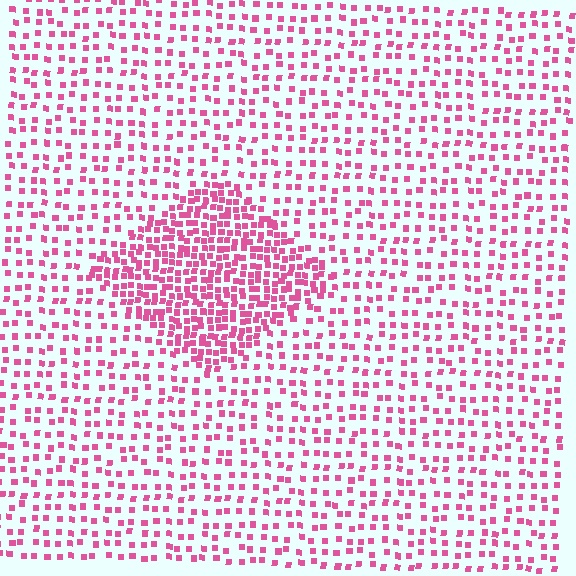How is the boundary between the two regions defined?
The boundary is defined by a change in element density (approximately 2.3x ratio). All elements are the same color, size, and shape.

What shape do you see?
I see a diamond.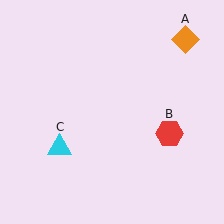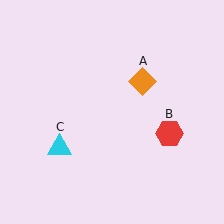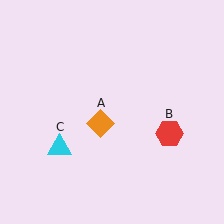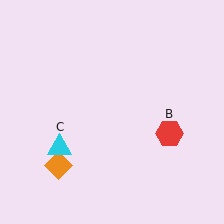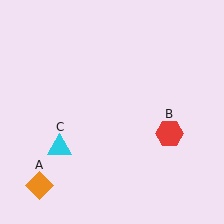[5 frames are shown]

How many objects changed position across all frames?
1 object changed position: orange diamond (object A).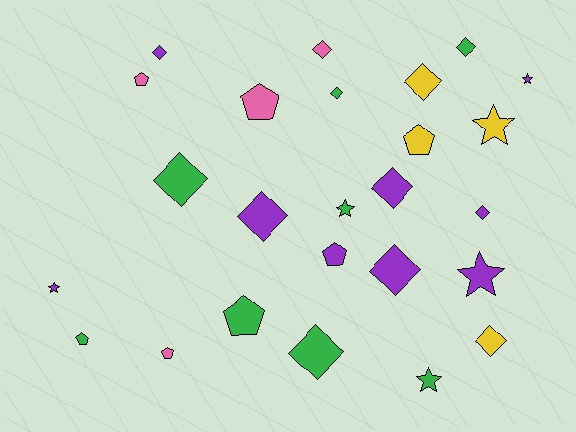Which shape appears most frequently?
Diamond, with 12 objects.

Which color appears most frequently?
Purple, with 9 objects.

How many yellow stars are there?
There is 1 yellow star.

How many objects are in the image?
There are 25 objects.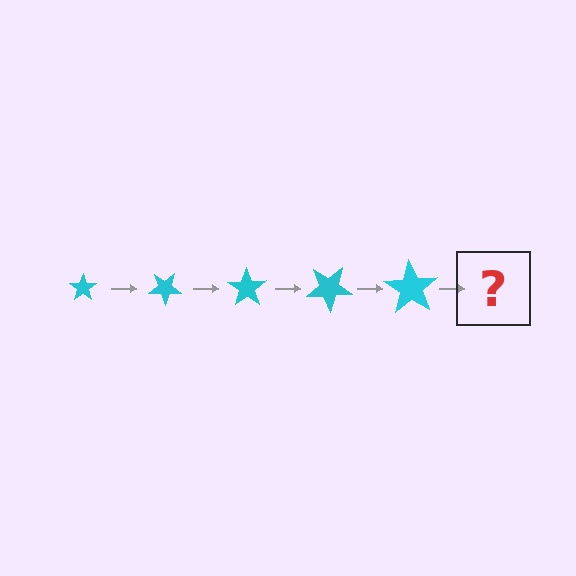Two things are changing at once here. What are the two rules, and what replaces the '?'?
The two rules are that the star grows larger each step and it rotates 35 degrees each step. The '?' should be a star, larger than the previous one and rotated 175 degrees from the start.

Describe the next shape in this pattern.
It should be a star, larger than the previous one and rotated 175 degrees from the start.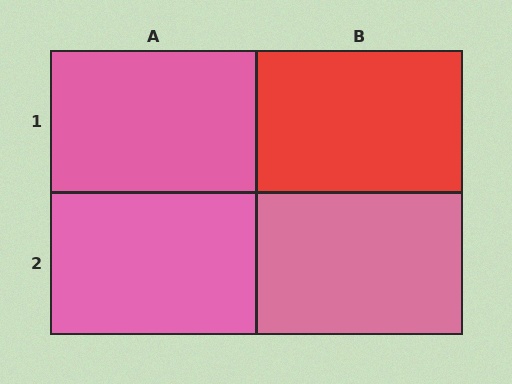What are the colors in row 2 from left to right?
Pink, pink.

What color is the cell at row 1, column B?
Red.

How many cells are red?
1 cell is red.